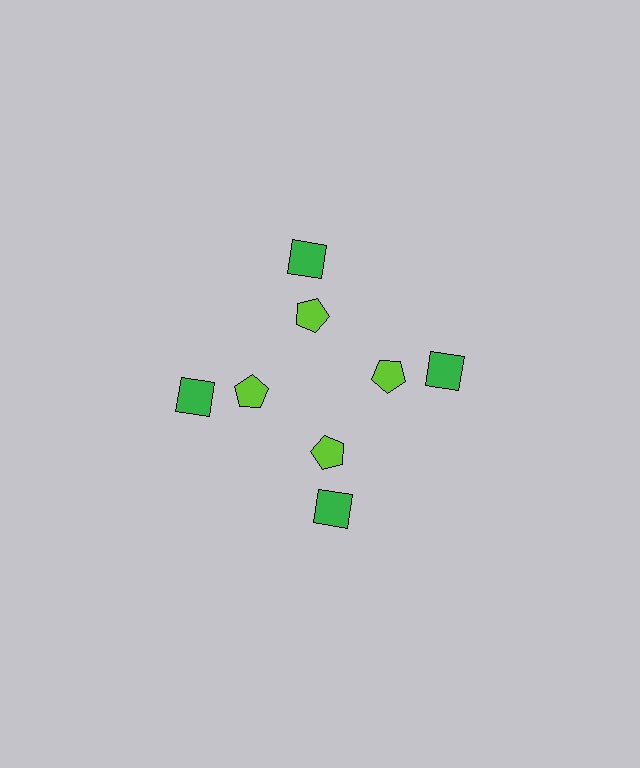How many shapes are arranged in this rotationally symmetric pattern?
There are 8 shapes, arranged in 4 groups of 2.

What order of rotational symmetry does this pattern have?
This pattern has 4-fold rotational symmetry.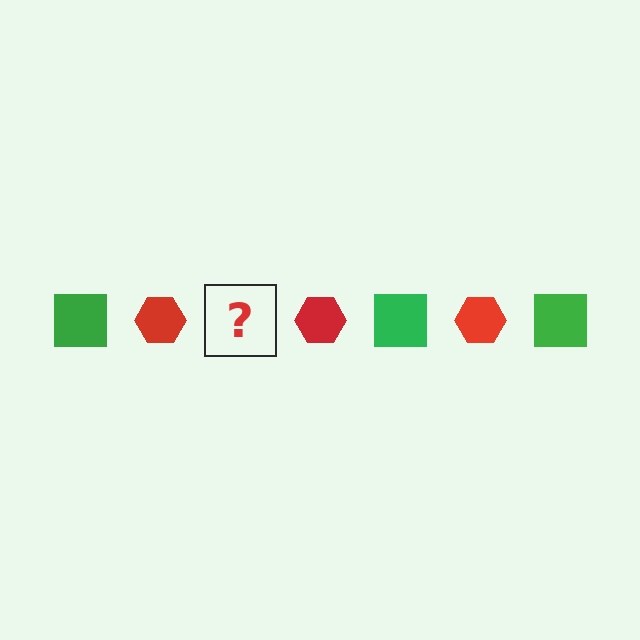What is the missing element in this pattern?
The missing element is a green square.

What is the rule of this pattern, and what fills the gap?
The rule is that the pattern alternates between green square and red hexagon. The gap should be filled with a green square.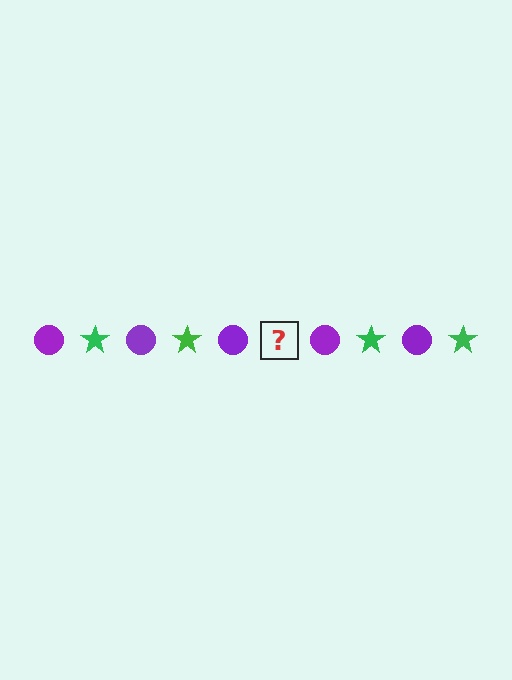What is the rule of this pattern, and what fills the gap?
The rule is that the pattern alternates between purple circle and green star. The gap should be filled with a green star.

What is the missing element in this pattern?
The missing element is a green star.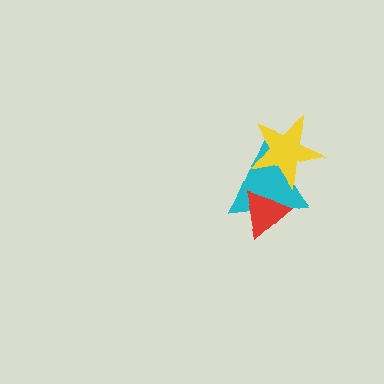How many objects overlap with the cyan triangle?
2 objects overlap with the cyan triangle.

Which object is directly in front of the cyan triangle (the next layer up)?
The red triangle is directly in front of the cyan triangle.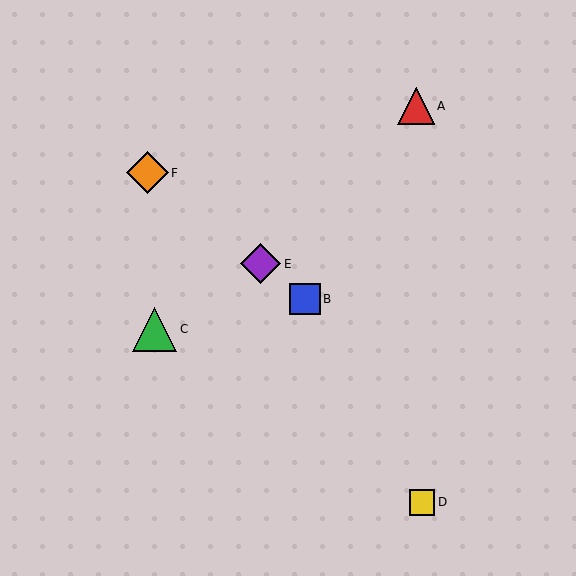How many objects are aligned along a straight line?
3 objects (B, E, F) are aligned along a straight line.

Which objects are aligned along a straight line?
Objects B, E, F are aligned along a straight line.